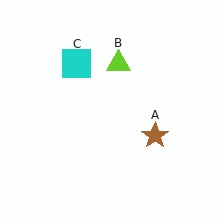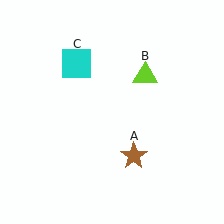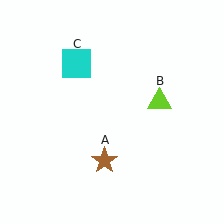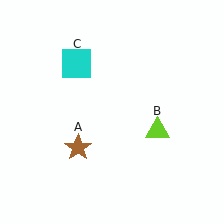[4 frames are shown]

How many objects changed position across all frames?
2 objects changed position: brown star (object A), lime triangle (object B).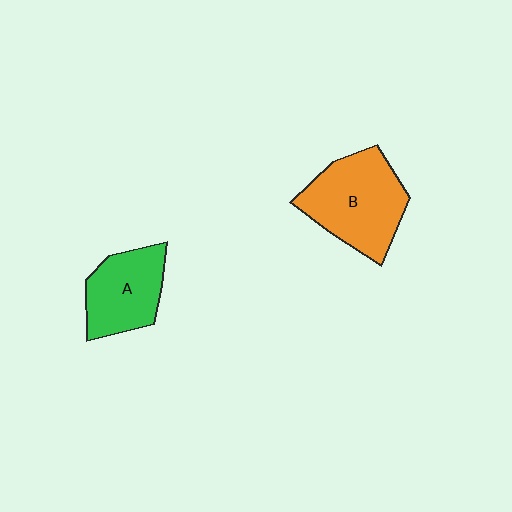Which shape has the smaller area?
Shape A (green).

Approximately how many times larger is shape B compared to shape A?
Approximately 1.4 times.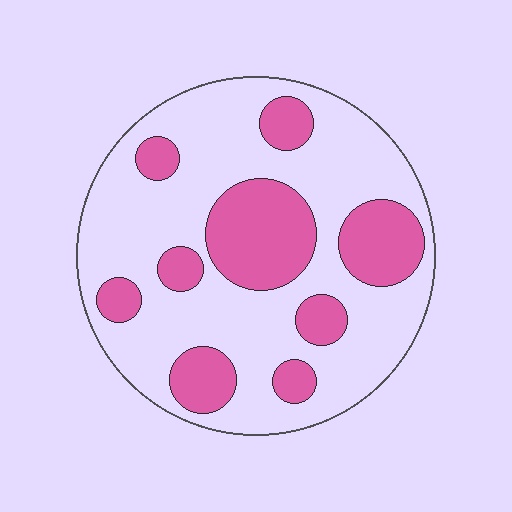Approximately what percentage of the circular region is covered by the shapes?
Approximately 30%.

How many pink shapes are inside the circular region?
9.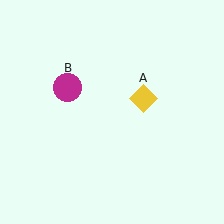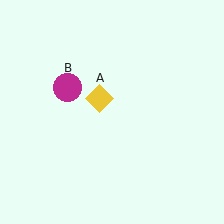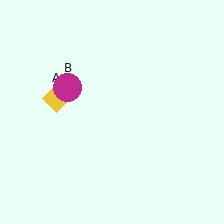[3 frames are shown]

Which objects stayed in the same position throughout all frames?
Magenta circle (object B) remained stationary.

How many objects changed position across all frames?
1 object changed position: yellow diamond (object A).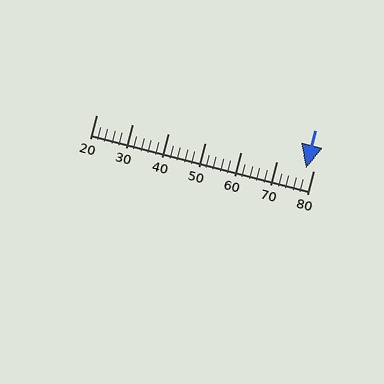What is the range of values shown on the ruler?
The ruler shows values from 20 to 80.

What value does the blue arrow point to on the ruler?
The blue arrow points to approximately 78.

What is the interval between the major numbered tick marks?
The major tick marks are spaced 10 units apart.